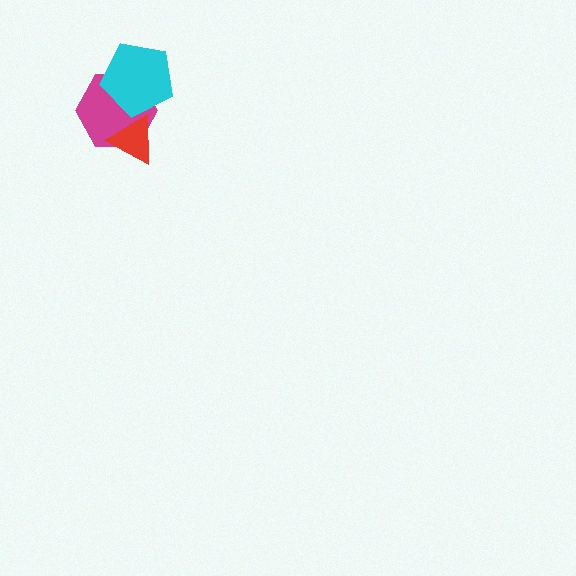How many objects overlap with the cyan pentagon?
1 object overlaps with the cyan pentagon.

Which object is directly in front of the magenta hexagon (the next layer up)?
The red triangle is directly in front of the magenta hexagon.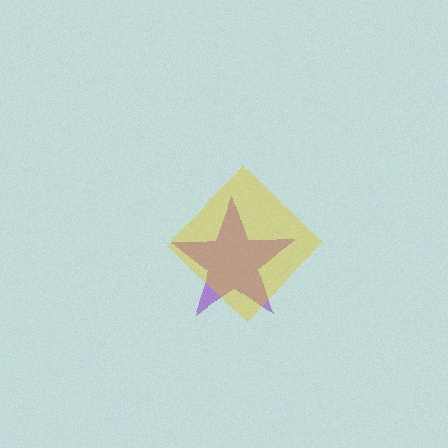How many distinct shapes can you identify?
There are 2 distinct shapes: a purple star, a yellow diamond.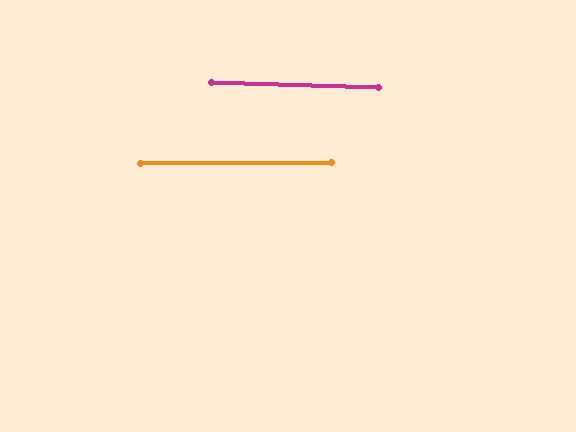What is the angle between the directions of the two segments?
Approximately 2 degrees.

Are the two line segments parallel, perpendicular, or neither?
Parallel — their directions differ by only 1.9°.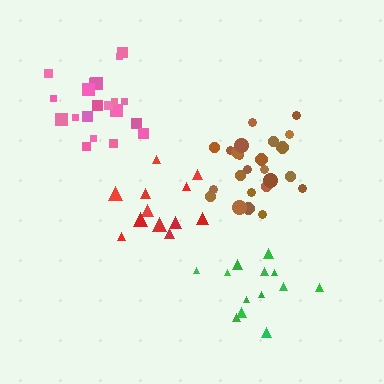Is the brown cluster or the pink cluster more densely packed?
Brown.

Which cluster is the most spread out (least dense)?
Red.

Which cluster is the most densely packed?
Brown.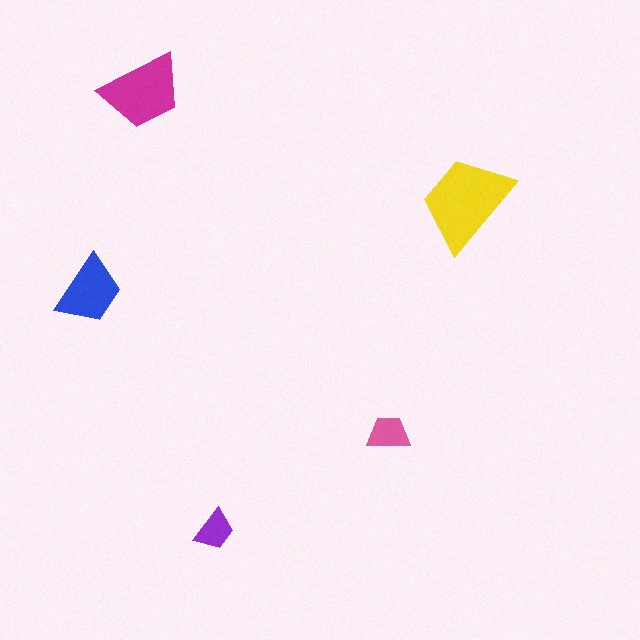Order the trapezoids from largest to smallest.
the yellow one, the magenta one, the blue one, the pink one, the purple one.